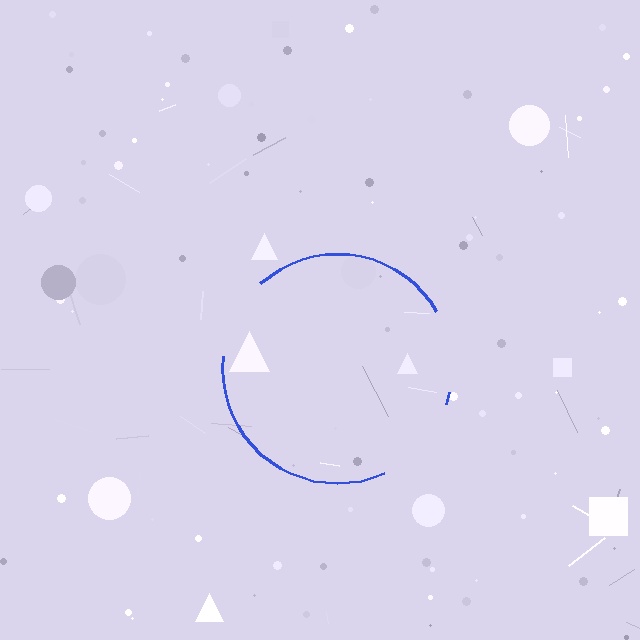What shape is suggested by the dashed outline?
The dashed outline suggests a circle.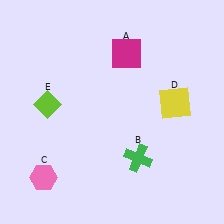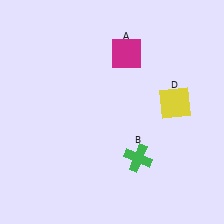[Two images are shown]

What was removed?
The pink hexagon (C), the lime diamond (E) were removed in Image 2.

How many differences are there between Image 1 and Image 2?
There are 2 differences between the two images.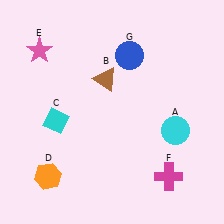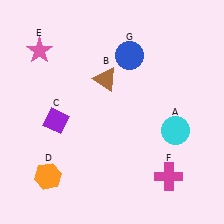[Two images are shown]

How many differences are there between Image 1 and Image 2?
There is 1 difference between the two images.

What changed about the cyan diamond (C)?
In Image 1, C is cyan. In Image 2, it changed to purple.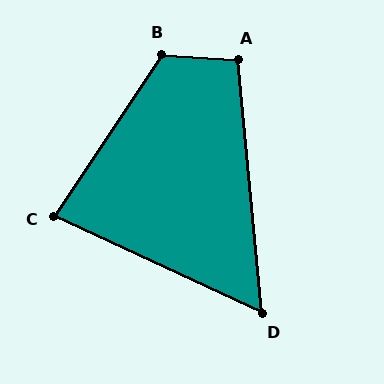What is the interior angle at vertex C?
Approximately 81 degrees (acute).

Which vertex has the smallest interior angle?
D, at approximately 60 degrees.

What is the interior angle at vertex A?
Approximately 99 degrees (obtuse).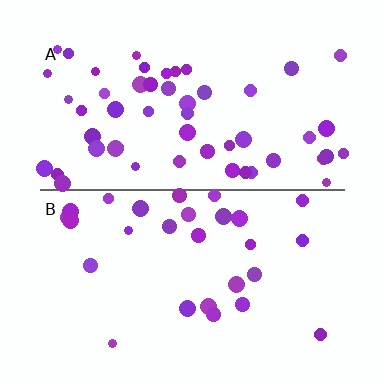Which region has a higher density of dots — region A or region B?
A (the top).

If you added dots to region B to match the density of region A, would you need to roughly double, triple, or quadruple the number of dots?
Approximately double.